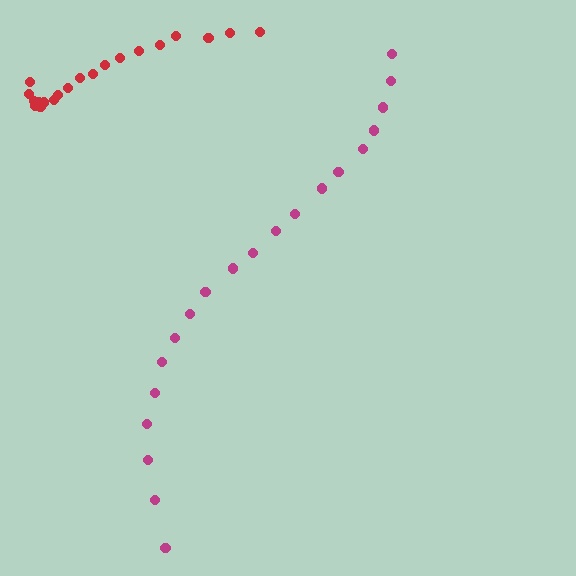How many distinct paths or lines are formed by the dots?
There are 2 distinct paths.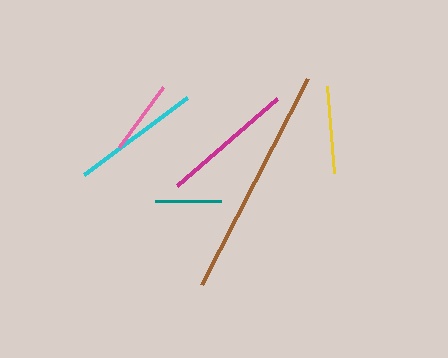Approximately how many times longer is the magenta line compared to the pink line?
The magenta line is approximately 1.8 times the length of the pink line.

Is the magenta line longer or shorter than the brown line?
The brown line is longer than the magenta line.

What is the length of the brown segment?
The brown segment is approximately 232 pixels long.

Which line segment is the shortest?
The teal line is the shortest at approximately 66 pixels.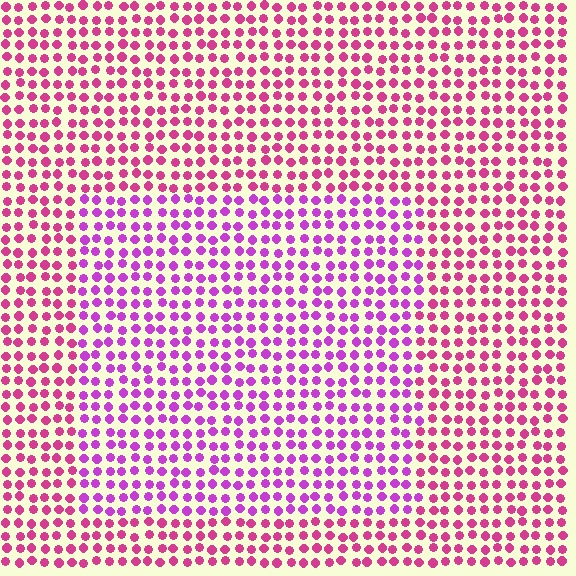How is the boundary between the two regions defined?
The boundary is defined purely by a slight shift in hue (about 32 degrees). Spacing, size, and orientation are identical on both sides.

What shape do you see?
I see a rectangle.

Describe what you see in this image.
The image is filled with small magenta elements in a uniform arrangement. A rectangle-shaped region is visible where the elements are tinted to a slightly different hue, forming a subtle color boundary.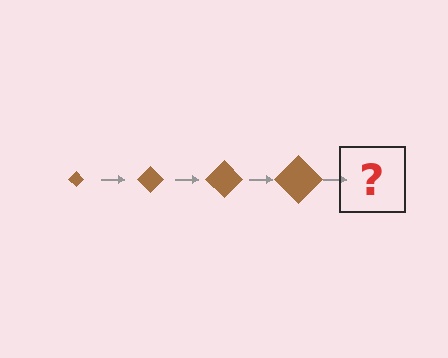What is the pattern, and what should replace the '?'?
The pattern is that the diamond gets progressively larger each step. The '?' should be a brown diamond, larger than the previous one.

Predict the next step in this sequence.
The next step is a brown diamond, larger than the previous one.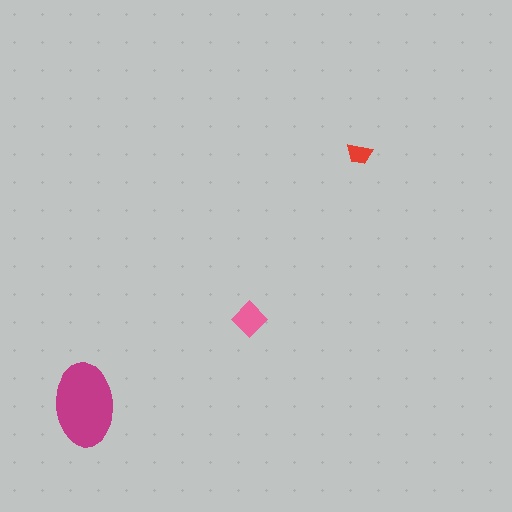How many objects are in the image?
There are 3 objects in the image.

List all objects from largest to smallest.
The magenta ellipse, the pink diamond, the red trapezoid.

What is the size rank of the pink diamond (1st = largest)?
2nd.